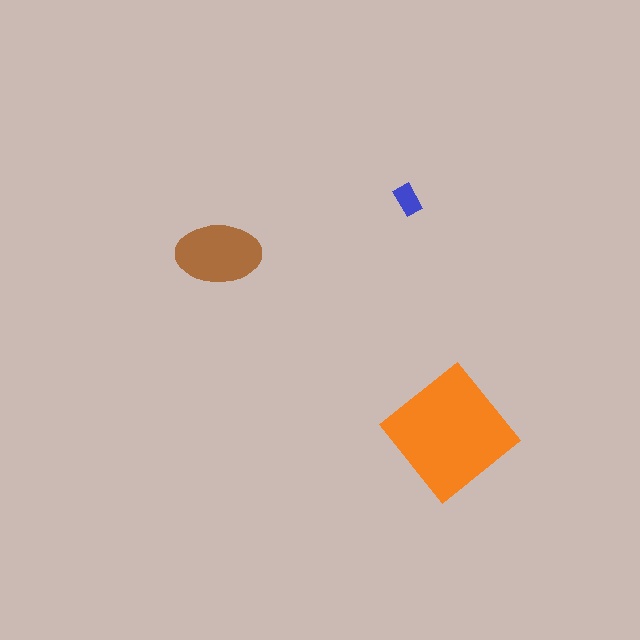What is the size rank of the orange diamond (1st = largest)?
1st.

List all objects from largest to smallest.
The orange diamond, the brown ellipse, the blue rectangle.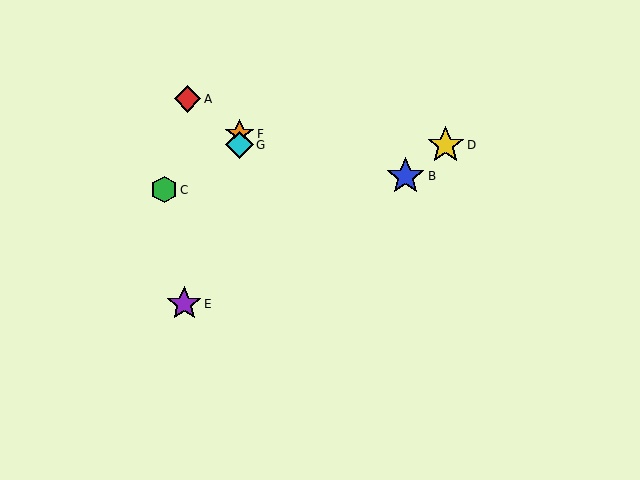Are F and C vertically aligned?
No, F is at x≈239 and C is at x≈164.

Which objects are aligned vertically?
Objects F, G are aligned vertically.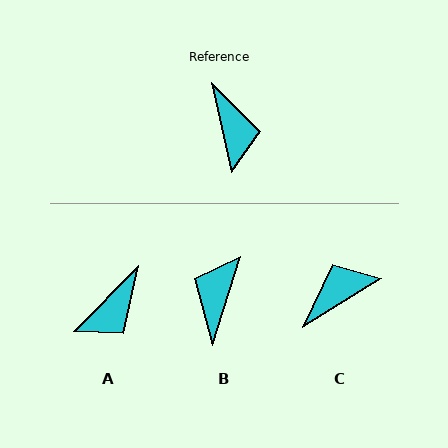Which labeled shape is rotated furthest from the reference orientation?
B, about 150 degrees away.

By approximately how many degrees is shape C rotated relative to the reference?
Approximately 109 degrees counter-clockwise.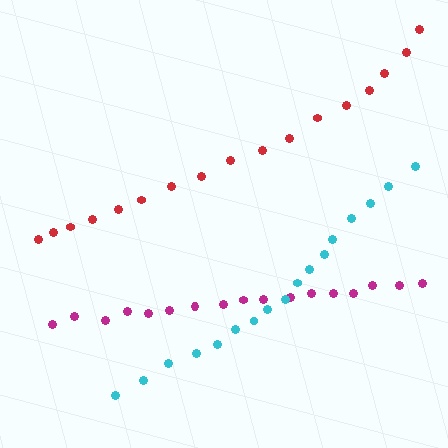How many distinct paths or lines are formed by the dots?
There are 3 distinct paths.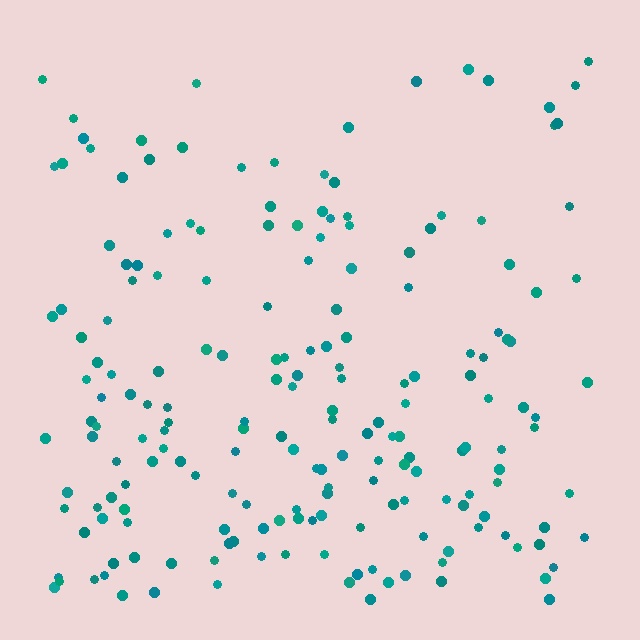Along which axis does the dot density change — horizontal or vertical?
Vertical.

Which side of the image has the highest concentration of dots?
The bottom.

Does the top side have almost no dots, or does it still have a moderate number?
Still a moderate number, just noticeably fewer than the bottom.